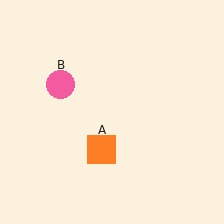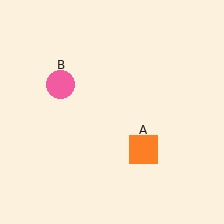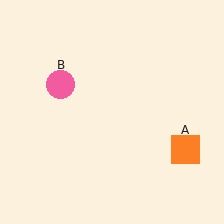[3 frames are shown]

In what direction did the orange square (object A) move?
The orange square (object A) moved right.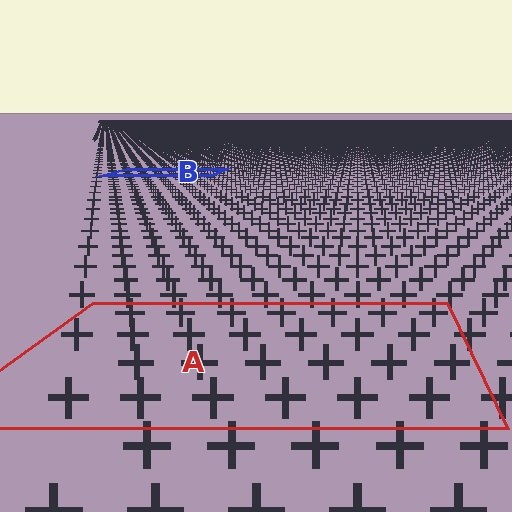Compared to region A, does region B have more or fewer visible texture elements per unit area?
Region B has more texture elements per unit area — they are packed more densely because it is farther away.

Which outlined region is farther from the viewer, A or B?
Region B is farther from the viewer — the texture elements inside it appear smaller and more densely packed.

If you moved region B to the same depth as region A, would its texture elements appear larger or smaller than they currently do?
They would appear larger. At a closer depth, the same texture elements are projected at a bigger on-screen size.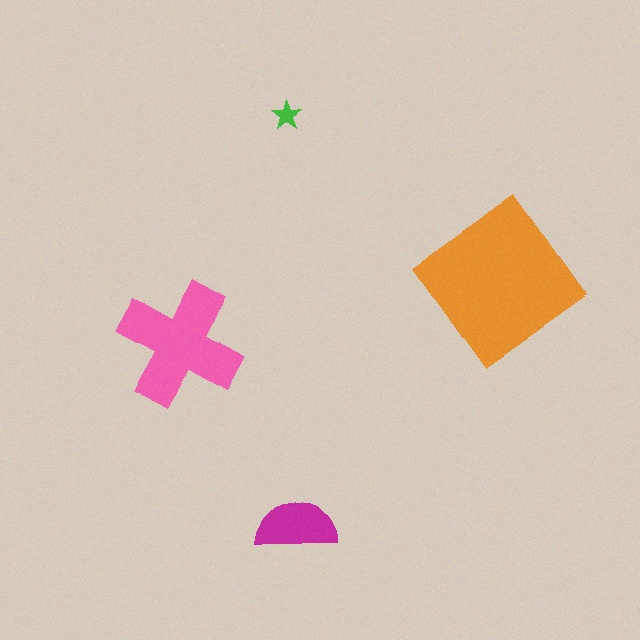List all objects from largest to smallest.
The orange diamond, the pink cross, the magenta semicircle, the green star.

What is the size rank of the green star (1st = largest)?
4th.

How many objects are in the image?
There are 4 objects in the image.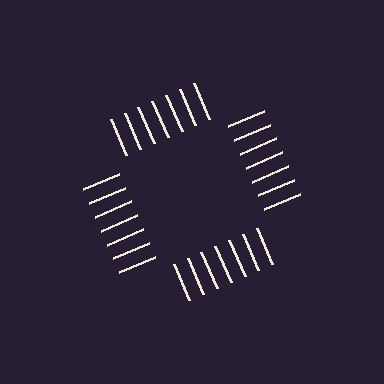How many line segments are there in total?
28 — 7 along each of the 4 edges.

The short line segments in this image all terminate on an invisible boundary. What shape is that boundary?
An illusory square — the line segments terminate on its edges but no continuous stroke is drawn.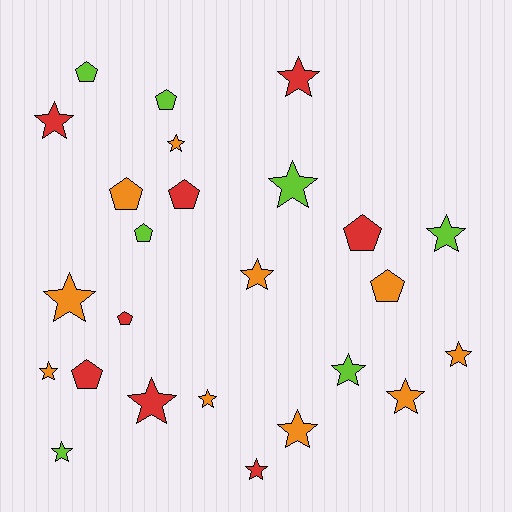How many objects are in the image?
There are 25 objects.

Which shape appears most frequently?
Star, with 16 objects.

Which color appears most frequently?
Orange, with 10 objects.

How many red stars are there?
There are 4 red stars.